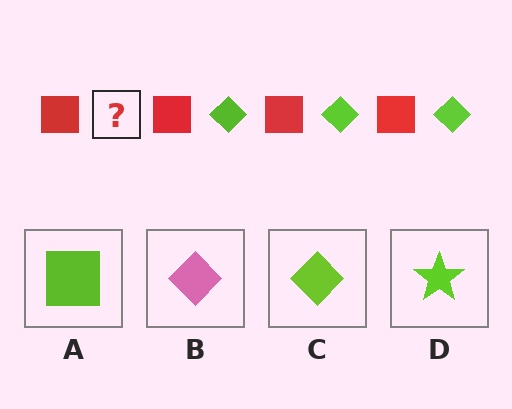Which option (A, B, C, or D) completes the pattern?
C.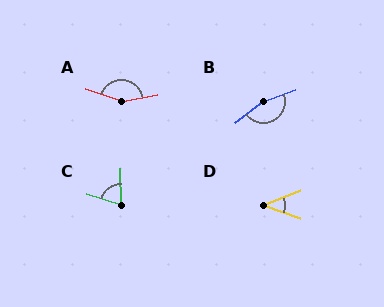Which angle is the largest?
B, at approximately 163 degrees.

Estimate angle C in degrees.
Approximately 72 degrees.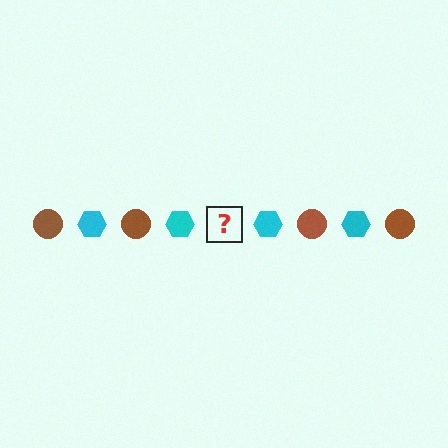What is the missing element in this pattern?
The missing element is a brown circle.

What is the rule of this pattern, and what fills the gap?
The rule is that the pattern alternates between brown circle and cyan hexagon. The gap should be filled with a brown circle.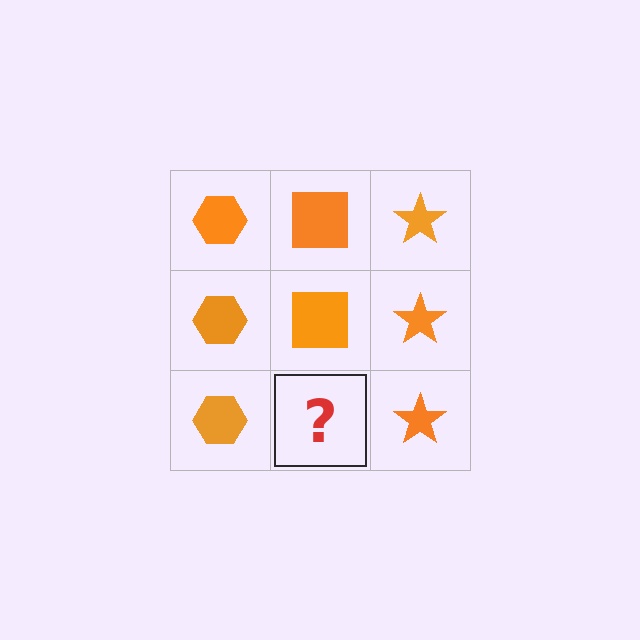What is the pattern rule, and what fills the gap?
The rule is that each column has a consistent shape. The gap should be filled with an orange square.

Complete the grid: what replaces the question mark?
The question mark should be replaced with an orange square.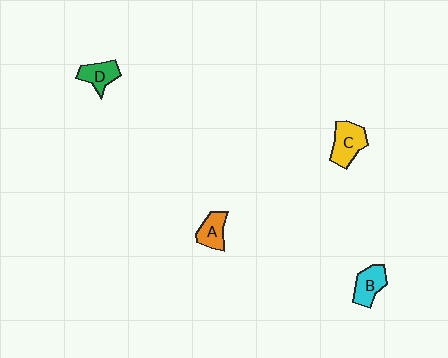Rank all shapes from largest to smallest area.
From largest to smallest: C (yellow), B (cyan), D (green), A (orange).